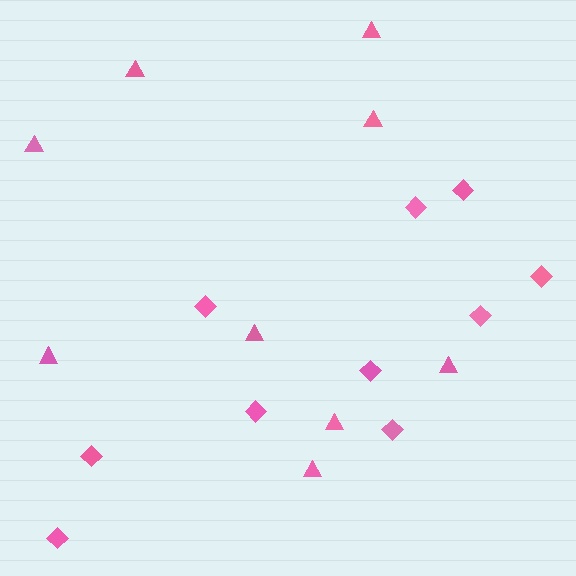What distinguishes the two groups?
There are 2 groups: one group of triangles (9) and one group of diamonds (10).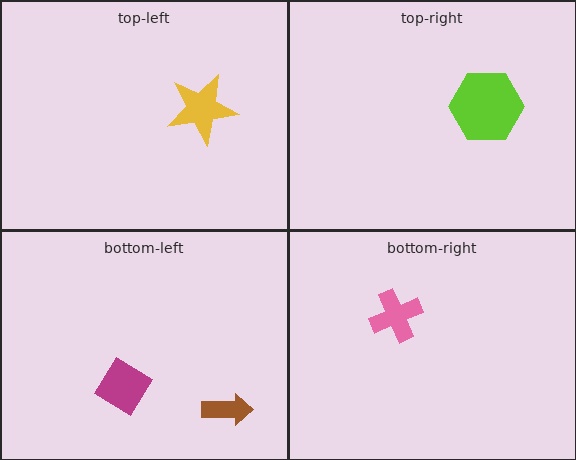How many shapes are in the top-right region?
1.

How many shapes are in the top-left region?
1.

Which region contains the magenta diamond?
The bottom-left region.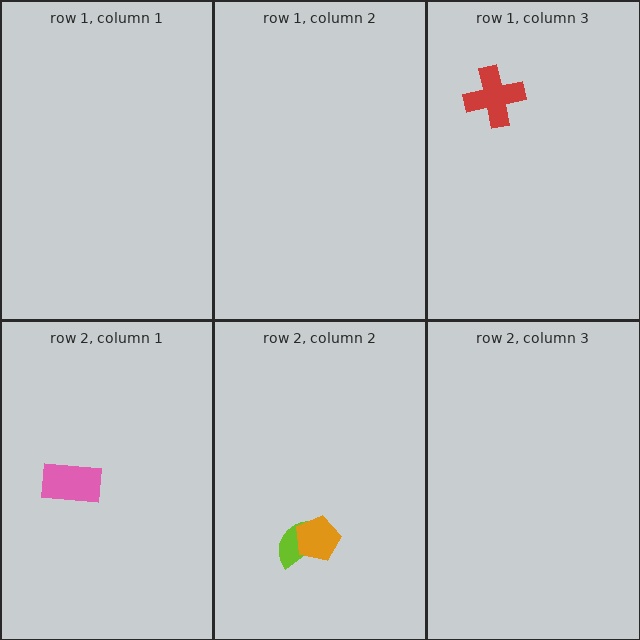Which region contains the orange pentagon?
The row 2, column 2 region.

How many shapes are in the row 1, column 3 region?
1.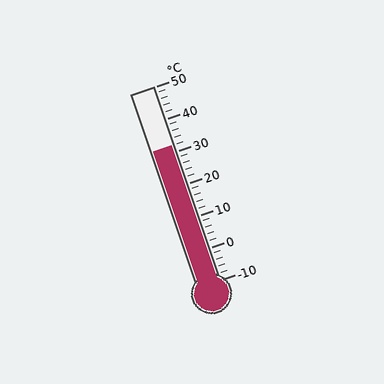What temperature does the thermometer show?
The thermometer shows approximately 32°C.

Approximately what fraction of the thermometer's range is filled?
The thermometer is filled to approximately 70% of its range.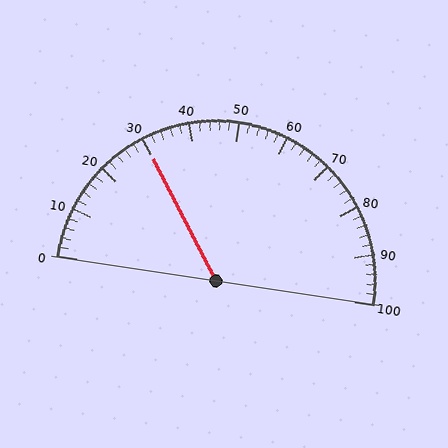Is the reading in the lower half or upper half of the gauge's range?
The reading is in the lower half of the range (0 to 100).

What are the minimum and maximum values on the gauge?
The gauge ranges from 0 to 100.